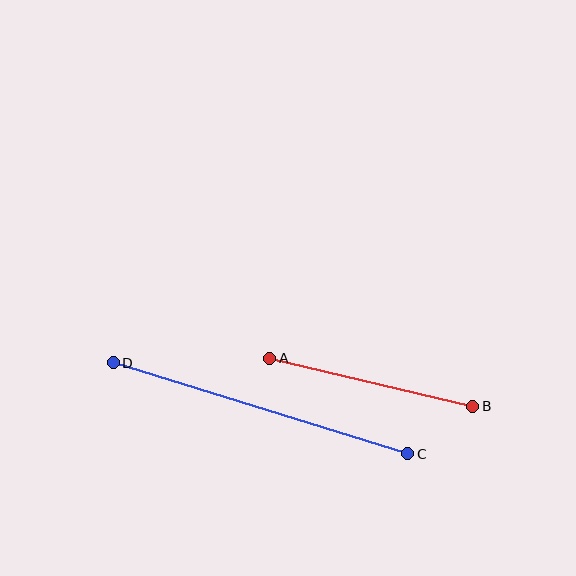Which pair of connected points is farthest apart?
Points C and D are farthest apart.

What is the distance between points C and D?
The distance is approximately 308 pixels.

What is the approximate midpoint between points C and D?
The midpoint is at approximately (260, 408) pixels.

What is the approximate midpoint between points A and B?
The midpoint is at approximately (371, 382) pixels.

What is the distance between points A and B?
The distance is approximately 209 pixels.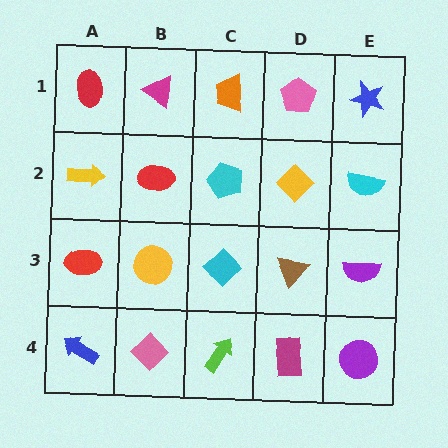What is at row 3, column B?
A yellow circle.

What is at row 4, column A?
A blue arrow.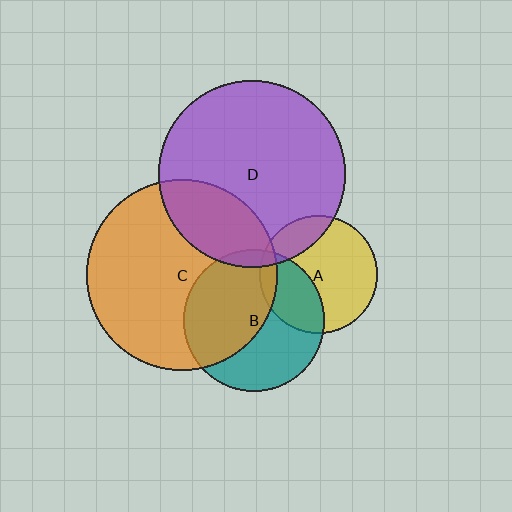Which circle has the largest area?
Circle C (orange).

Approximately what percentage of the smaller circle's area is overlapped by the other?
Approximately 10%.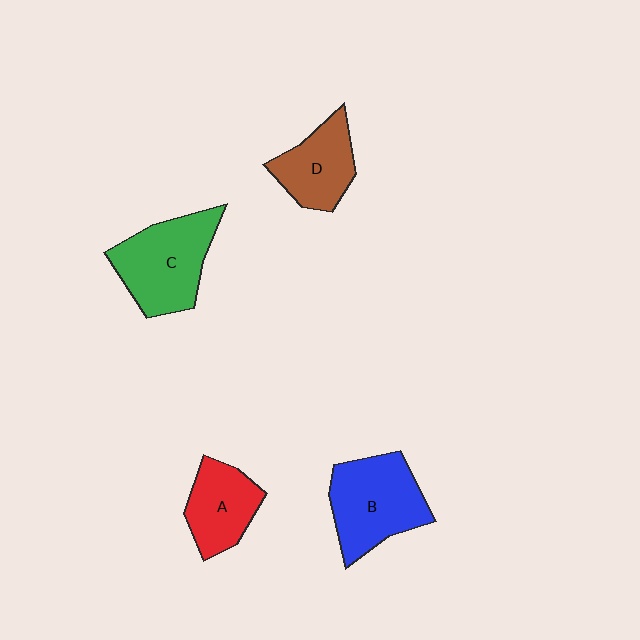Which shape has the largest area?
Shape C (green).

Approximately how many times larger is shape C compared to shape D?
Approximately 1.4 times.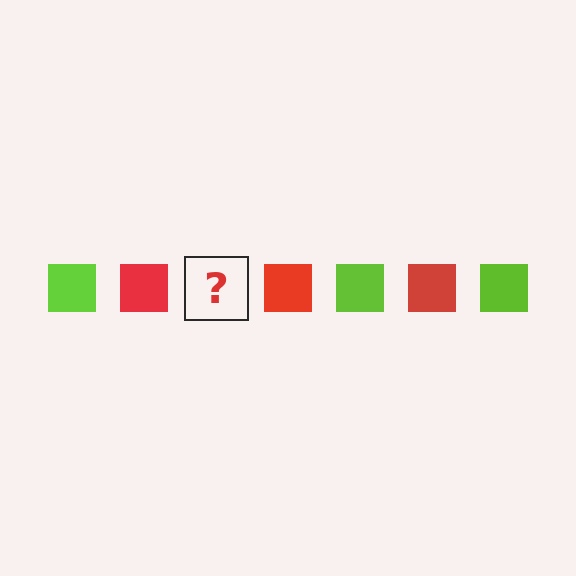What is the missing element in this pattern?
The missing element is a lime square.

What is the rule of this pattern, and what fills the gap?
The rule is that the pattern cycles through lime, red squares. The gap should be filled with a lime square.